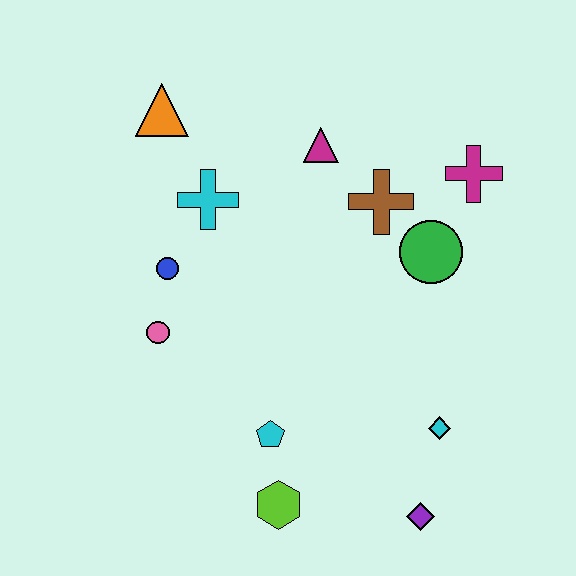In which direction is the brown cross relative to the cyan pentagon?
The brown cross is above the cyan pentagon.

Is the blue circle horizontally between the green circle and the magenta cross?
No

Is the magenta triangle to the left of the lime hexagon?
No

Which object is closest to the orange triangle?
The cyan cross is closest to the orange triangle.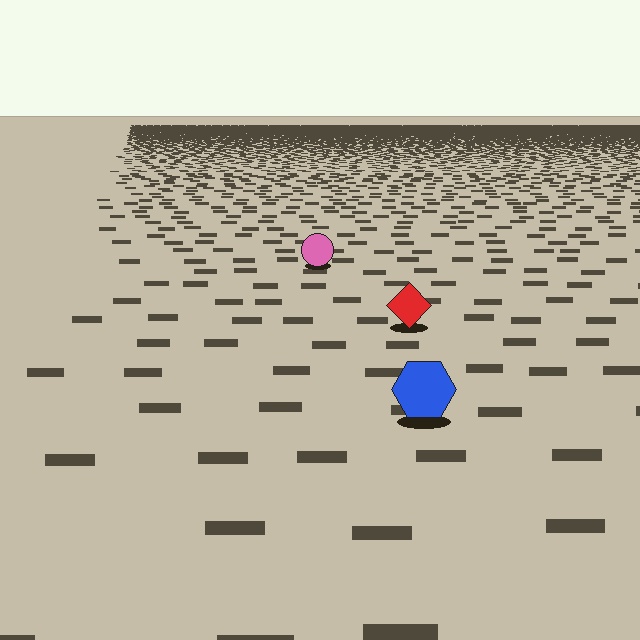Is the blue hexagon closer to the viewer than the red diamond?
Yes. The blue hexagon is closer — you can tell from the texture gradient: the ground texture is coarser near it.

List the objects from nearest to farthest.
From nearest to farthest: the blue hexagon, the red diamond, the pink circle.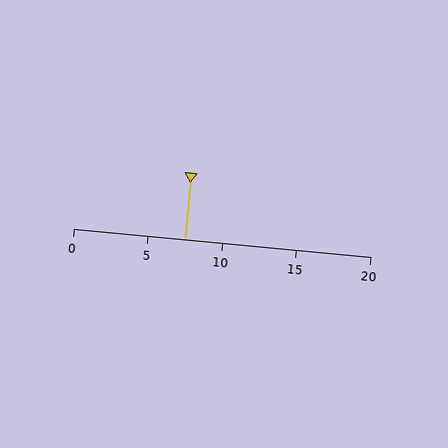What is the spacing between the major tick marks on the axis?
The major ticks are spaced 5 apart.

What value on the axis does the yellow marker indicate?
The marker indicates approximately 7.5.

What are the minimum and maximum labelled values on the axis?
The axis runs from 0 to 20.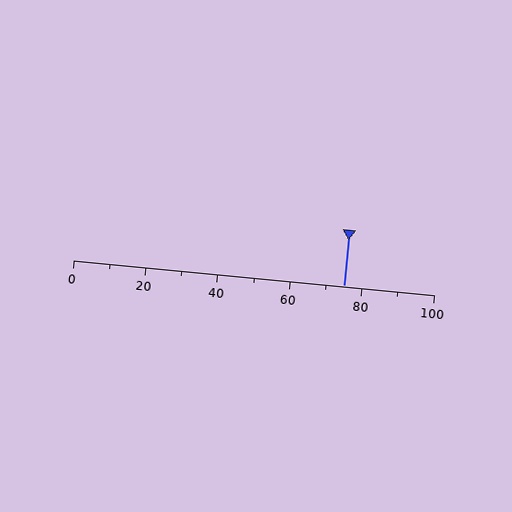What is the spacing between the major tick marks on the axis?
The major ticks are spaced 20 apart.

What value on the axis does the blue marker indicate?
The marker indicates approximately 75.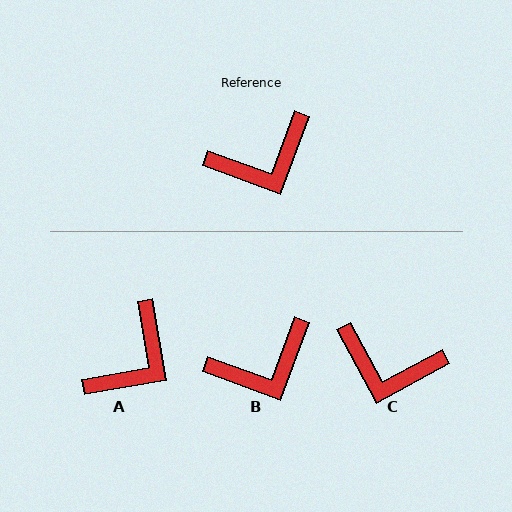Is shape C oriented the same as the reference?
No, it is off by about 42 degrees.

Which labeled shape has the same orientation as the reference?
B.